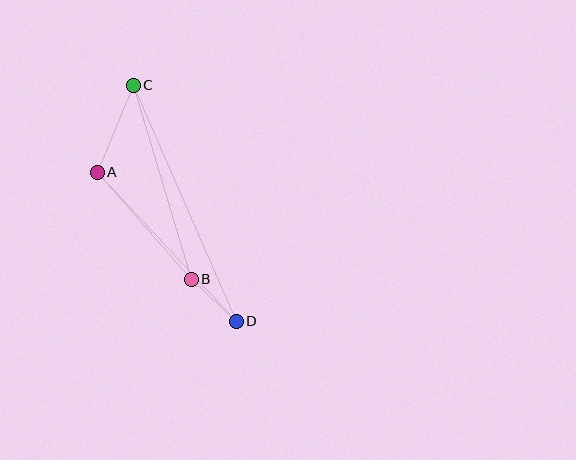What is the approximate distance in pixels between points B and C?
The distance between B and C is approximately 202 pixels.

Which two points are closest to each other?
Points B and D are closest to each other.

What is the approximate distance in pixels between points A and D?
The distance between A and D is approximately 204 pixels.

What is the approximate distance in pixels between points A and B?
The distance between A and B is approximately 143 pixels.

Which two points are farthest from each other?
Points C and D are farthest from each other.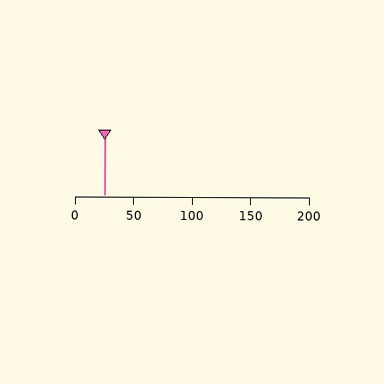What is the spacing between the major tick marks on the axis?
The major ticks are spaced 50 apart.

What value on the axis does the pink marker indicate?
The marker indicates approximately 25.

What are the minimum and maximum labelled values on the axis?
The axis runs from 0 to 200.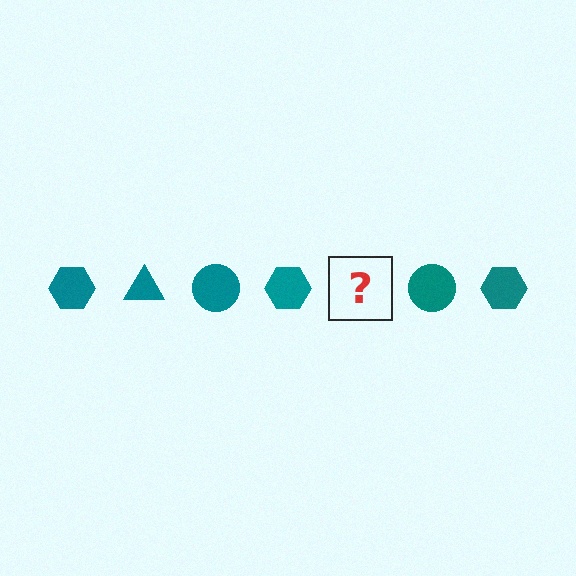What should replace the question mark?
The question mark should be replaced with a teal triangle.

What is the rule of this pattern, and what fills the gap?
The rule is that the pattern cycles through hexagon, triangle, circle shapes in teal. The gap should be filled with a teal triangle.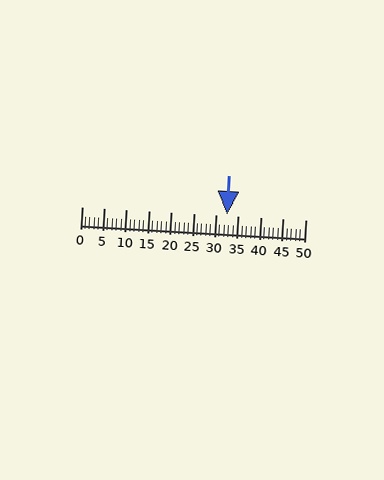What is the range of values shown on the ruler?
The ruler shows values from 0 to 50.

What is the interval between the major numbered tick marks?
The major tick marks are spaced 5 units apart.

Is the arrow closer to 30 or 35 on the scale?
The arrow is closer to 30.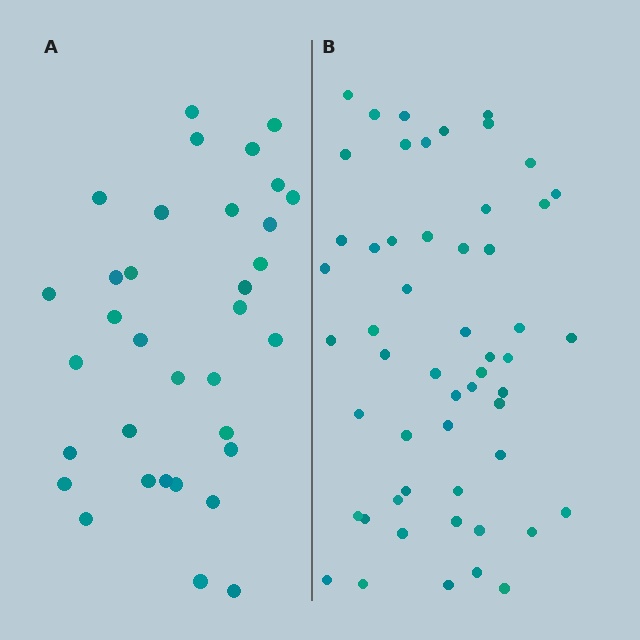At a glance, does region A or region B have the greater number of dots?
Region B (the right region) has more dots.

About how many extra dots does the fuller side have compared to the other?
Region B has approximately 20 more dots than region A.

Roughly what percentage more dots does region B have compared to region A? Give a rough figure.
About 60% more.